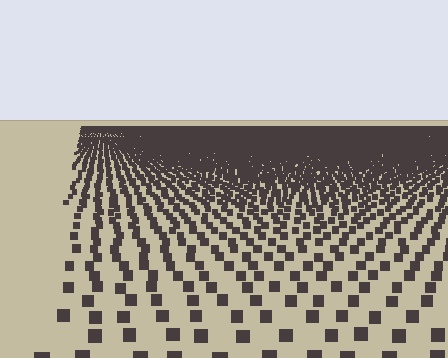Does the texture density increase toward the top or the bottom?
Density increases toward the top.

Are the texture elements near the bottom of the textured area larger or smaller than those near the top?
Larger. Near the bottom, elements are closer to the viewer and appear at a bigger on-screen size.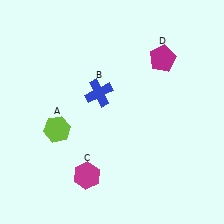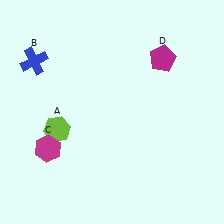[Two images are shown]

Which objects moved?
The objects that moved are: the blue cross (B), the magenta hexagon (C).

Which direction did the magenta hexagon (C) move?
The magenta hexagon (C) moved left.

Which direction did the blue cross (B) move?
The blue cross (B) moved left.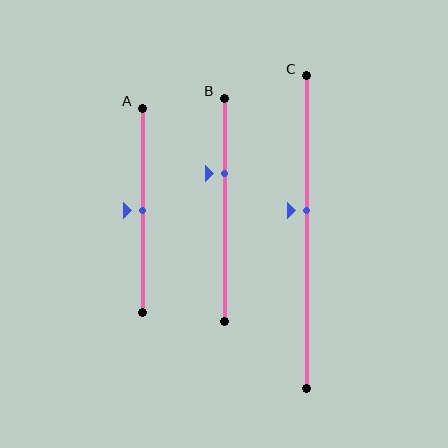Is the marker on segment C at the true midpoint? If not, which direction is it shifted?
No, the marker on segment C is shifted upward by about 7% of the segment length.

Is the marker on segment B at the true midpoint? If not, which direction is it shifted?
No, the marker on segment B is shifted upward by about 16% of the segment length.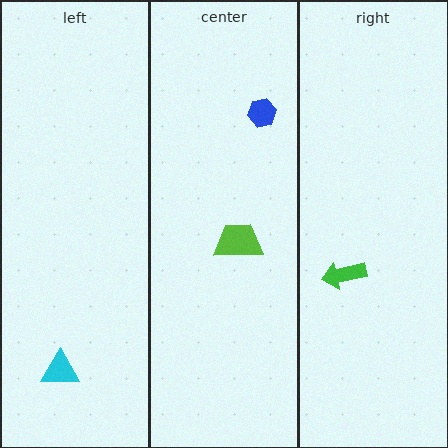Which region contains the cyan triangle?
The left region.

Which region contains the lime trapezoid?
The center region.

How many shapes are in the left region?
1.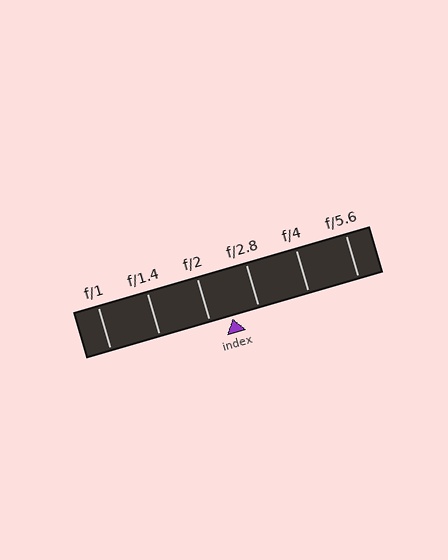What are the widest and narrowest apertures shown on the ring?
The widest aperture shown is f/1 and the narrowest is f/5.6.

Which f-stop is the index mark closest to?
The index mark is closest to f/2.